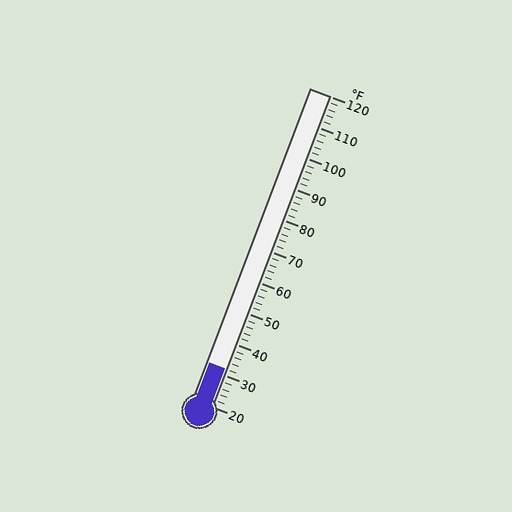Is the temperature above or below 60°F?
The temperature is below 60°F.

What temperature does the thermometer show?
The thermometer shows approximately 32°F.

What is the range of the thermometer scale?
The thermometer scale ranges from 20°F to 120°F.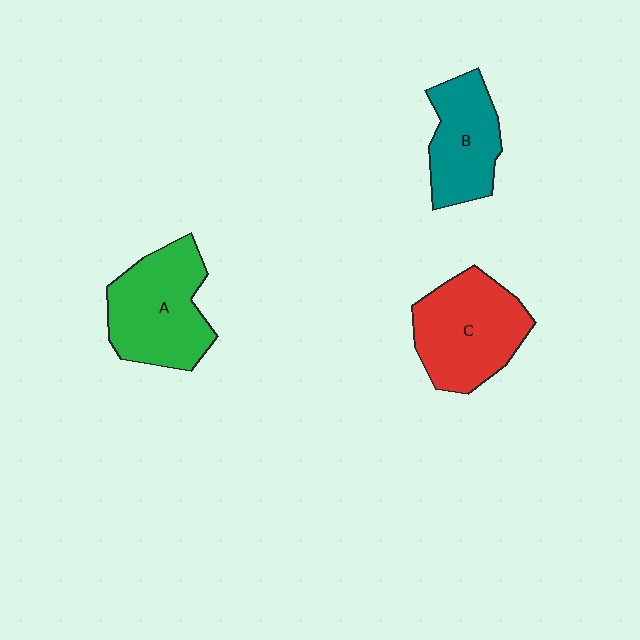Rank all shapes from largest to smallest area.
From largest to smallest: A (green), C (red), B (teal).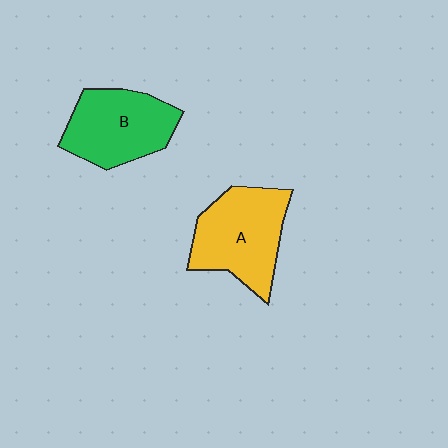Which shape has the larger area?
Shape A (yellow).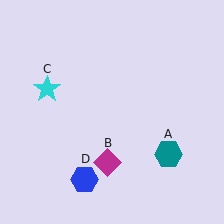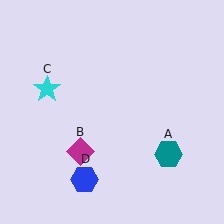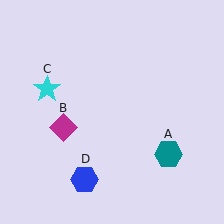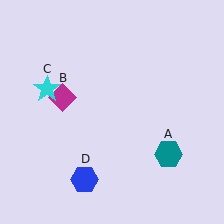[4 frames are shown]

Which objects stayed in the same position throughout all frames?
Teal hexagon (object A) and cyan star (object C) and blue hexagon (object D) remained stationary.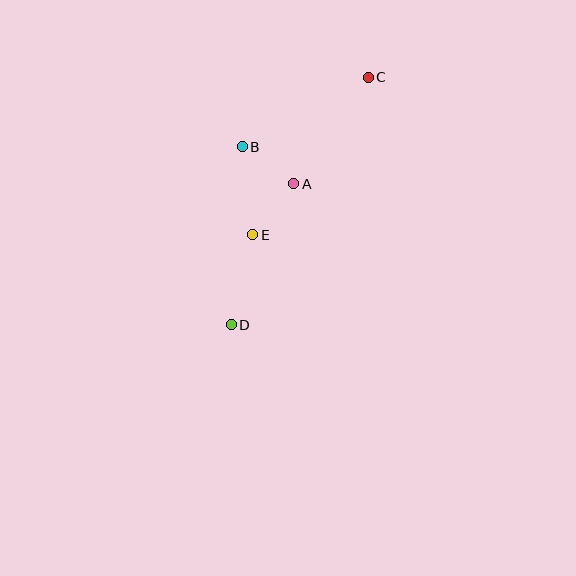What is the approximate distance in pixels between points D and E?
The distance between D and E is approximately 92 pixels.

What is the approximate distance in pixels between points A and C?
The distance between A and C is approximately 130 pixels.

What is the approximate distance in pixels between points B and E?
The distance between B and E is approximately 89 pixels.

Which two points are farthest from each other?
Points C and D are farthest from each other.